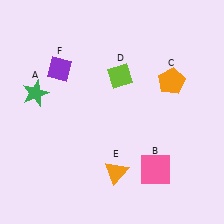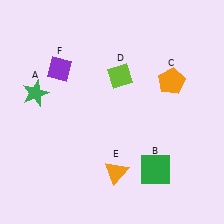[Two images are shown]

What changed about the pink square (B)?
In Image 1, B is pink. In Image 2, it changed to green.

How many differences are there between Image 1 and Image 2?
There is 1 difference between the two images.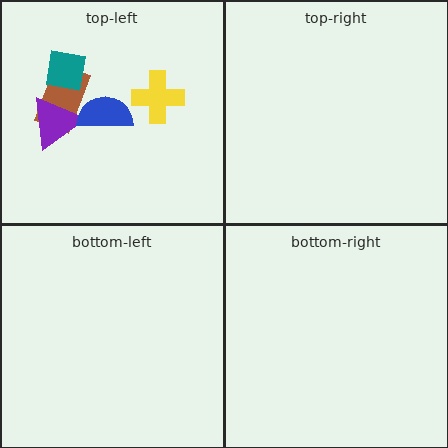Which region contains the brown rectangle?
The top-left region.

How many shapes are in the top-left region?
5.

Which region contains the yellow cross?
The top-left region.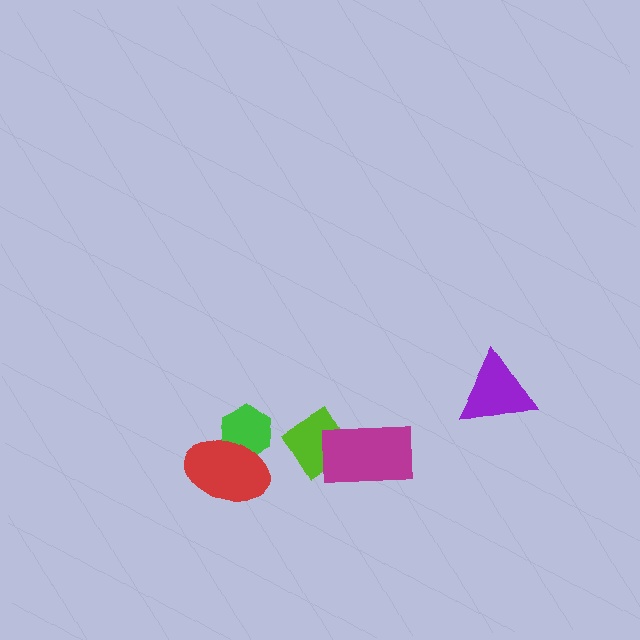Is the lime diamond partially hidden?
Yes, it is partially covered by another shape.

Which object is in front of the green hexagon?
The red ellipse is in front of the green hexagon.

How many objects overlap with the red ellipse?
1 object overlaps with the red ellipse.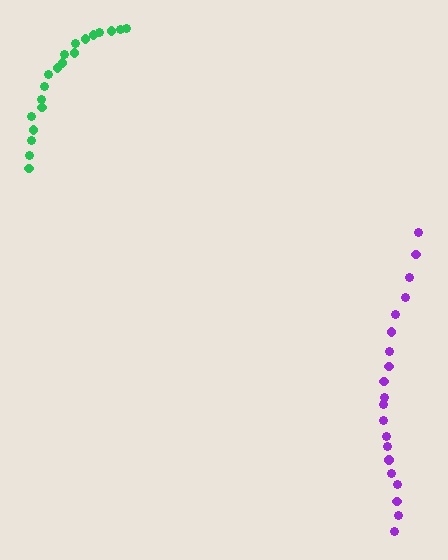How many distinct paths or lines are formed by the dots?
There are 2 distinct paths.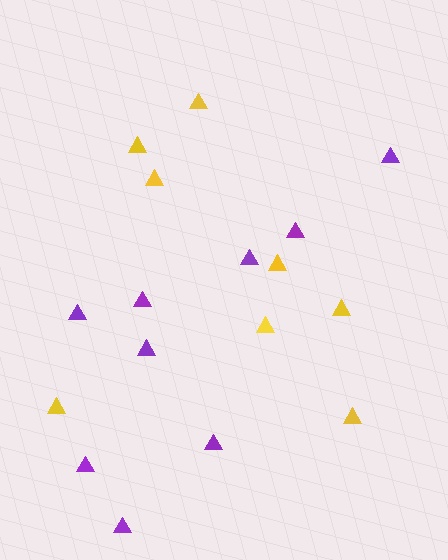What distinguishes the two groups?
There are 2 groups: one group of yellow triangles (8) and one group of purple triangles (9).